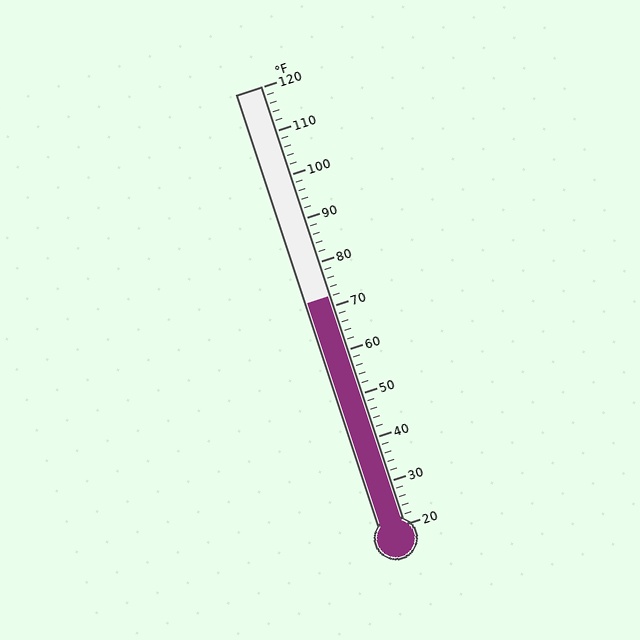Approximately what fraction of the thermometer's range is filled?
The thermometer is filled to approximately 50% of its range.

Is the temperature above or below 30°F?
The temperature is above 30°F.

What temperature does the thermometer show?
The thermometer shows approximately 72°F.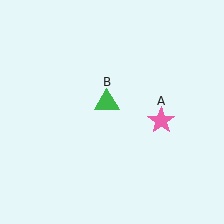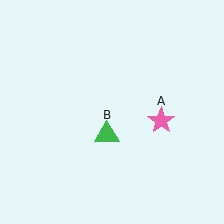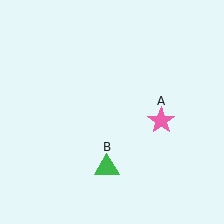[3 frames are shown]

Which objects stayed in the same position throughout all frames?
Pink star (object A) remained stationary.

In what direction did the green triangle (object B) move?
The green triangle (object B) moved down.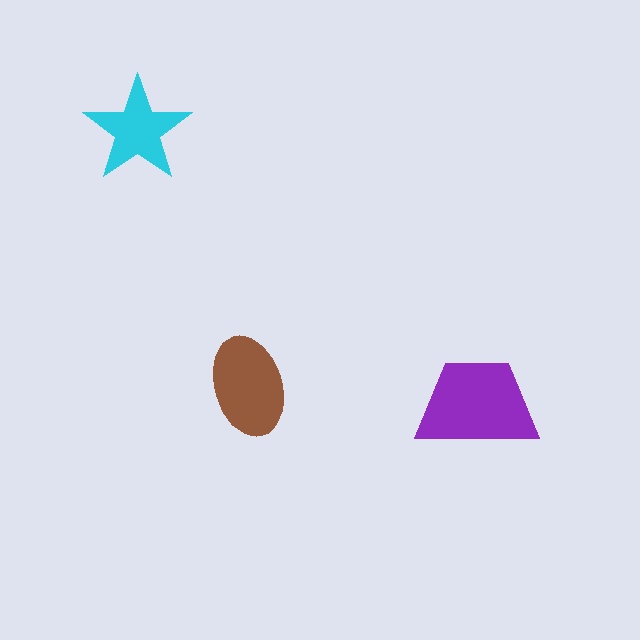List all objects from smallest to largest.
The cyan star, the brown ellipse, the purple trapezoid.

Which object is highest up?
The cyan star is topmost.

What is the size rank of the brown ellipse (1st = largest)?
2nd.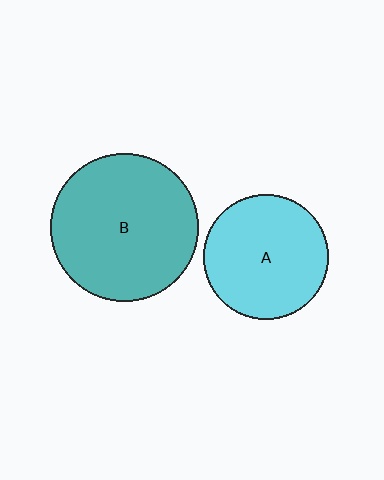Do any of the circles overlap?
No, none of the circles overlap.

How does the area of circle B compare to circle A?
Approximately 1.4 times.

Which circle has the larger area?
Circle B (teal).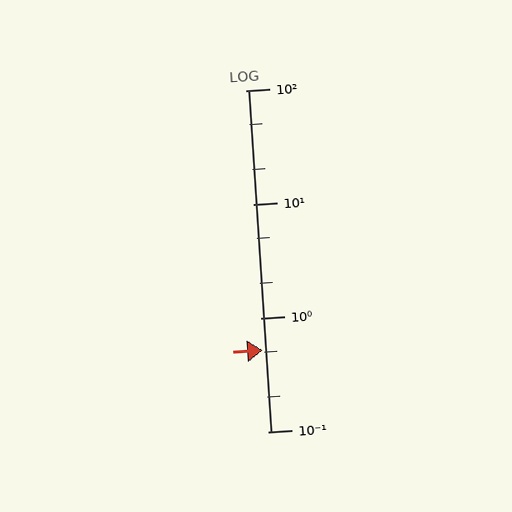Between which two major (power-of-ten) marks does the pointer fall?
The pointer is between 0.1 and 1.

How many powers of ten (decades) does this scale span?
The scale spans 3 decades, from 0.1 to 100.